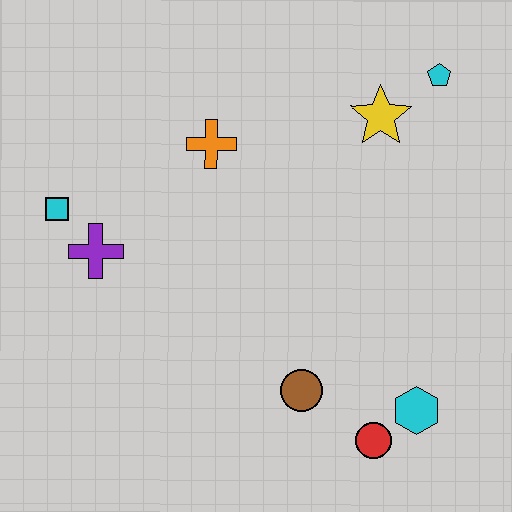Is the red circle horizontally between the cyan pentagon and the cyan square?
Yes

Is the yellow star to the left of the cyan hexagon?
Yes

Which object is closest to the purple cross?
The cyan square is closest to the purple cross.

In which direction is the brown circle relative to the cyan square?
The brown circle is to the right of the cyan square.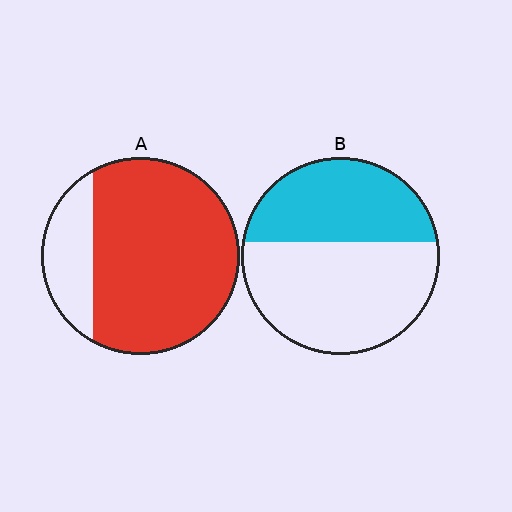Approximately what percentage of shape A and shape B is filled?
A is approximately 80% and B is approximately 40%.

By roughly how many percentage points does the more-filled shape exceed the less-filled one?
By roughly 40 percentage points (A over B).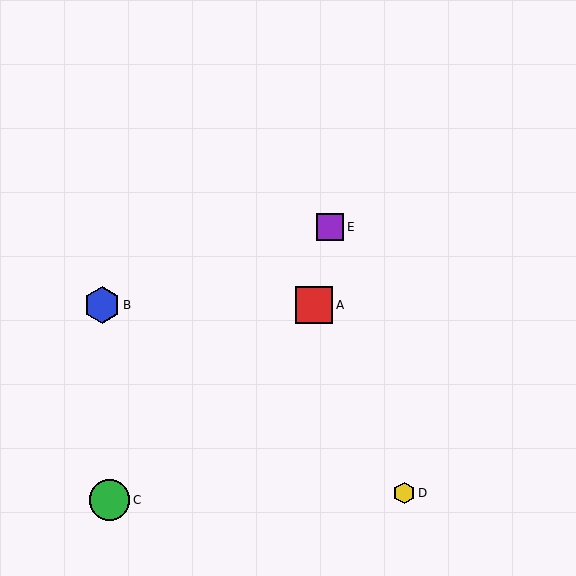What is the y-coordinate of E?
Object E is at y≈227.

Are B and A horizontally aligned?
Yes, both are at y≈305.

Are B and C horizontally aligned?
No, B is at y≈305 and C is at y≈500.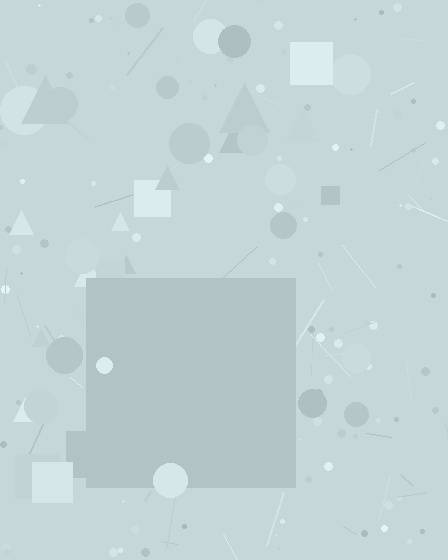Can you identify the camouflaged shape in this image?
The camouflaged shape is a square.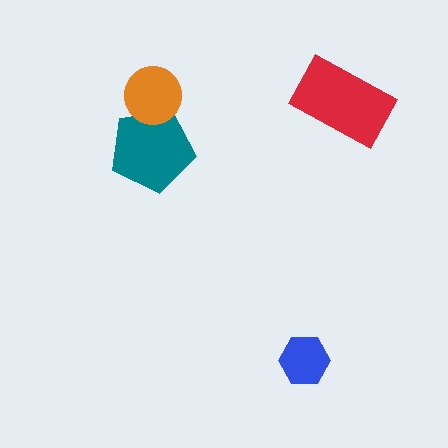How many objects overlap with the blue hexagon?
0 objects overlap with the blue hexagon.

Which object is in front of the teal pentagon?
The orange circle is in front of the teal pentagon.